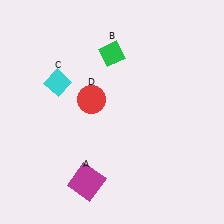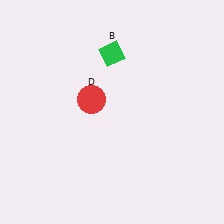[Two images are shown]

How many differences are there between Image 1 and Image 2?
There are 2 differences between the two images.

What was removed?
The magenta square (A), the cyan diamond (C) were removed in Image 2.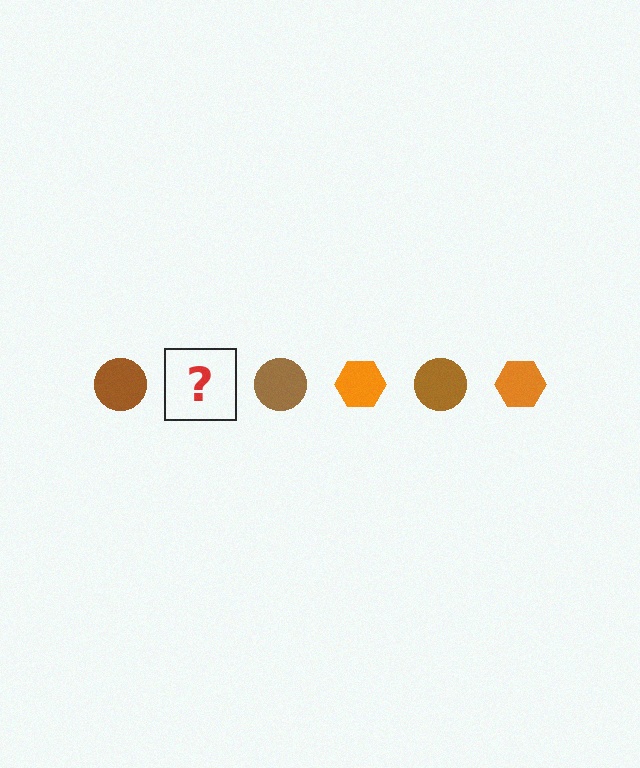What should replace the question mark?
The question mark should be replaced with an orange hexagon.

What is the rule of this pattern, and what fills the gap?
The rule is that the pattern alternates between brown circle and orange hexagon. The gap should be filled with an orange hexagon.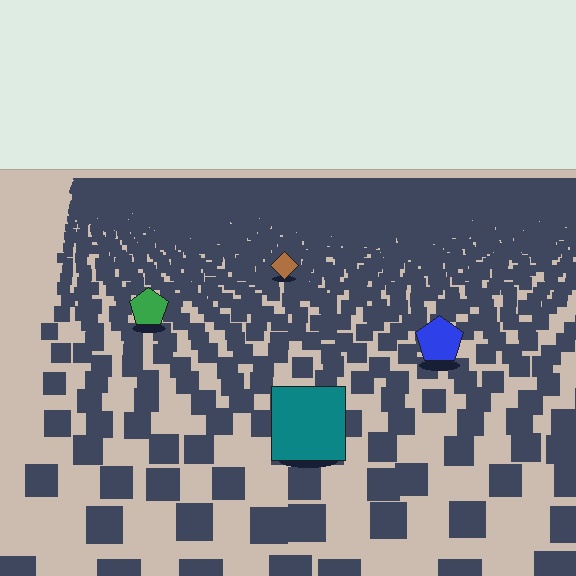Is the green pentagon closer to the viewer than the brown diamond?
Yes. The green pentagon is closer — you can tell from the texture gradient: the ground texture is coarser near it.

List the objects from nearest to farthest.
From nearest to farthest: the teal square, the blue pentagon, the green pentagon, the brown diamond.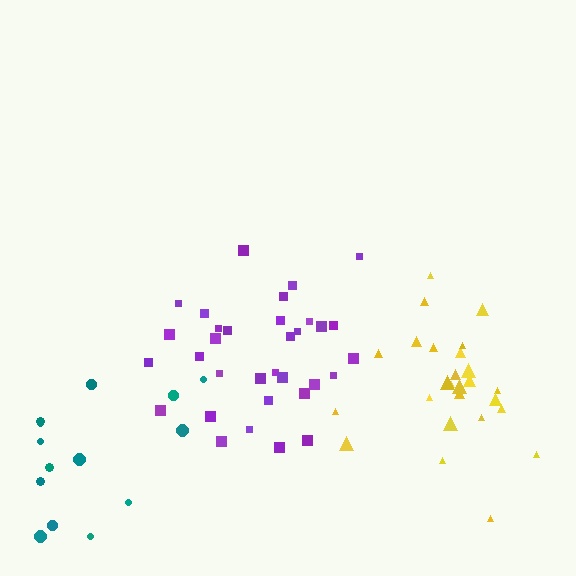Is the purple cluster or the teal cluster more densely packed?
Purple.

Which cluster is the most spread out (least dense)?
Teal.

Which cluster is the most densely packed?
Purple.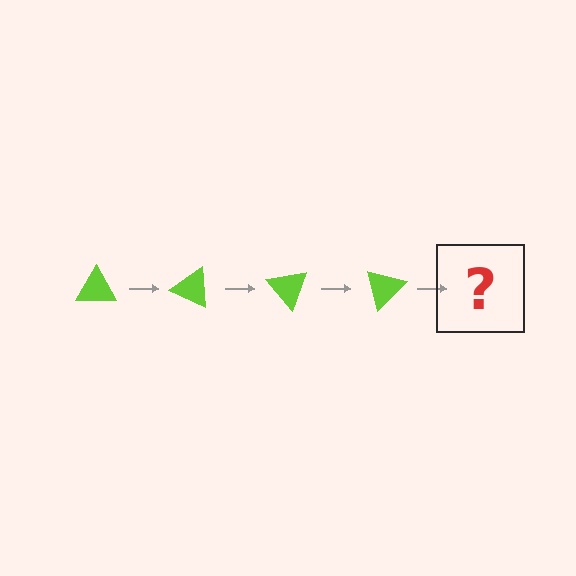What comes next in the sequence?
The next element should be a lime triangle rotated 100 degrees.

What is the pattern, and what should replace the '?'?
The pattern is that the triangle rotates 25 degrees each step. The '?' should be a lime triangle rotated 100 degrees.